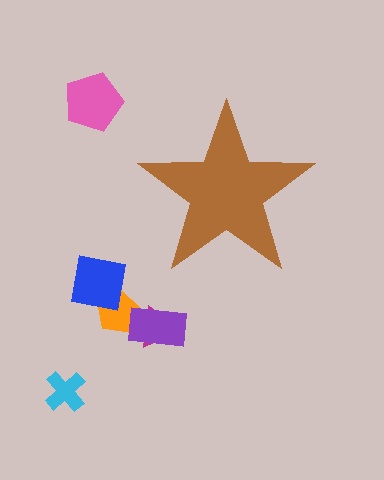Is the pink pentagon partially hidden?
No, the pink pentagon is fully visible.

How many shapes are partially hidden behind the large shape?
0 shapes are partially hidden.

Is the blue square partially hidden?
No, the blue square is fully visible.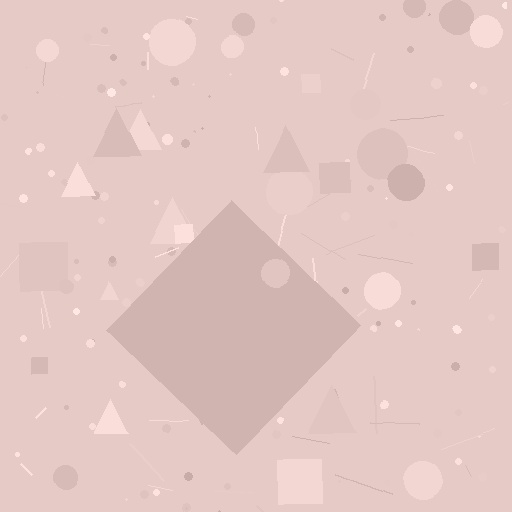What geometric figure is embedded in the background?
A diamond is embedded in the background.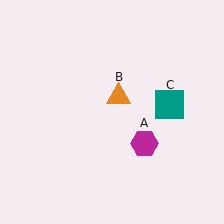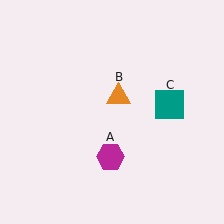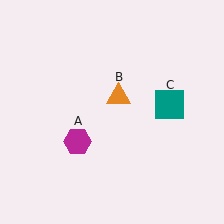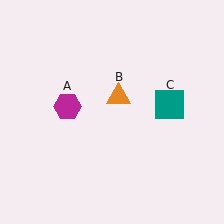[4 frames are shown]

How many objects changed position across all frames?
1 object changed position: magenta hexagon (object A).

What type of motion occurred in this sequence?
The magenta hexagon (object A) rotated clockwise around the center of the scene.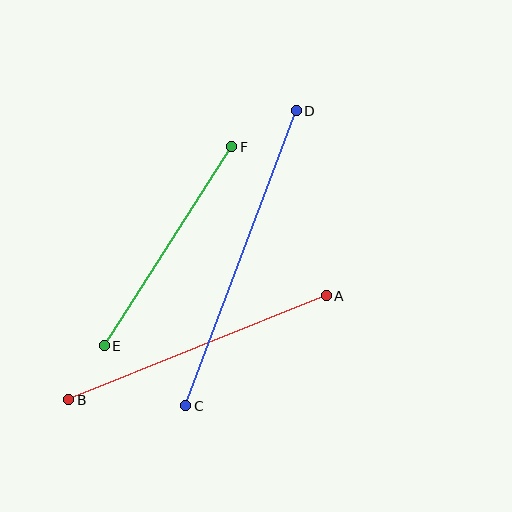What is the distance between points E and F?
The distance is approximately 236 pixels.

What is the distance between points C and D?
The distance is approximately 315 pixels.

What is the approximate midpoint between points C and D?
The midpoint is at approximately (241, 258) pixels.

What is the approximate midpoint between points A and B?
The midpoint is at approximately (197, 348) pixels.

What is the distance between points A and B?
The distance is approximately 278 pixels.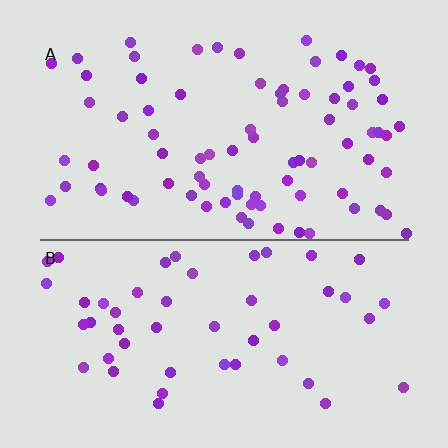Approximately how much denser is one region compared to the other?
Approximately 1.6× — region A over region B.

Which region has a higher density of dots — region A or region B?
A (the top).